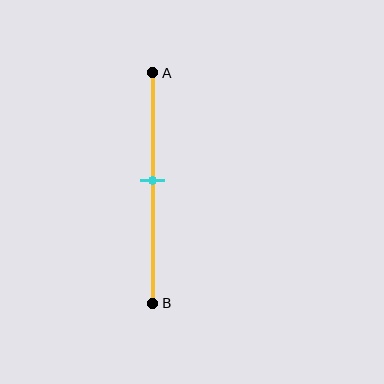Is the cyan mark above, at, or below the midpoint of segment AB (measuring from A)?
The cyan mark is above the midpoint of segment AB.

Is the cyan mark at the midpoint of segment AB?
No, the mark is at about 45% from A, not at the 50% midpoint.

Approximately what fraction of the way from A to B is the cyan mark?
The cyan mark is approximately 45% of the way from A to B.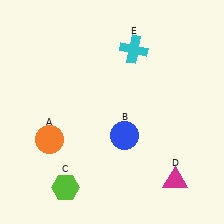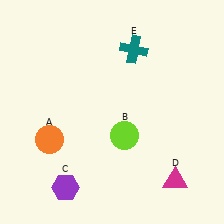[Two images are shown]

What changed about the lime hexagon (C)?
In Image 1, C is lime. In Image 2, it changed to purple.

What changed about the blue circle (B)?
In Image 1, B is blue. In Image 2, it changed to lime.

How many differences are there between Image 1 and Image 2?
There are 3 differences between the two images.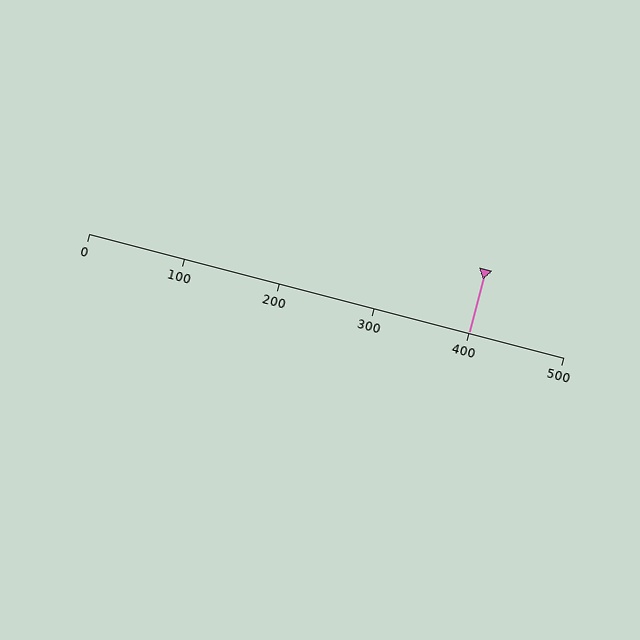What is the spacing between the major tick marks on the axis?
The major ticks are spaced 100 apart.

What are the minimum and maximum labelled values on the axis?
The axis runs from 0 to 500.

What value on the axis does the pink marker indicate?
The marker indicates approximately 400.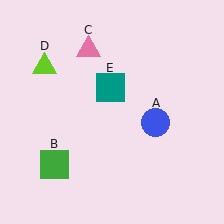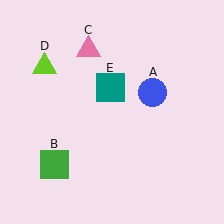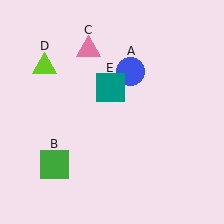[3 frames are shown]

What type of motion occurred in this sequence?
The blue circle (object A) rotated counterclockwise around the center of the scene.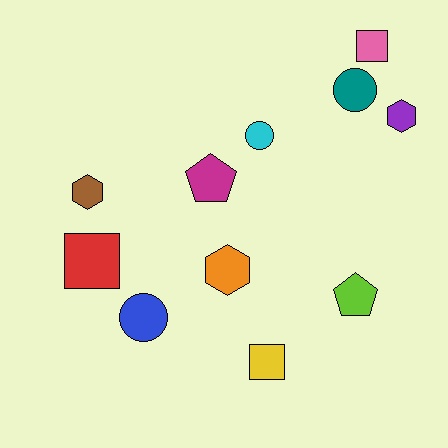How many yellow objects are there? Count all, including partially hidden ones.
There is 1 yellow object.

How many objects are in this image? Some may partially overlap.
There are 11 objects.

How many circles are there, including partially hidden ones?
There are 3 circles.